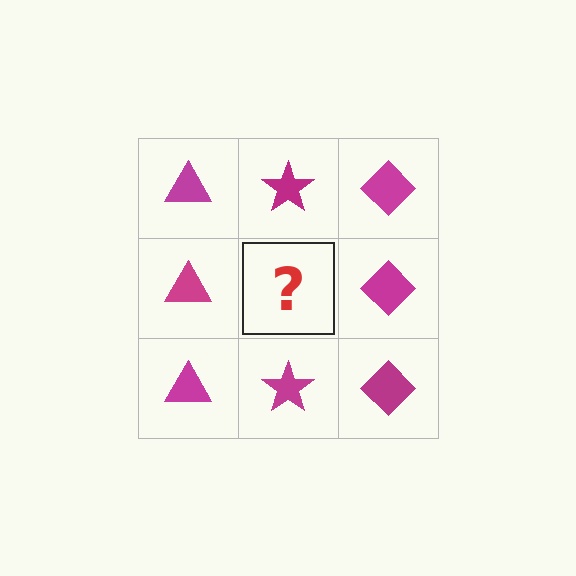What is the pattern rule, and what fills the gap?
The rule is that each column has a consistent shape. The gap should be filled with a magenta star.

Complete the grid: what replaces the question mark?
The question mark should be replaced with a magenta star.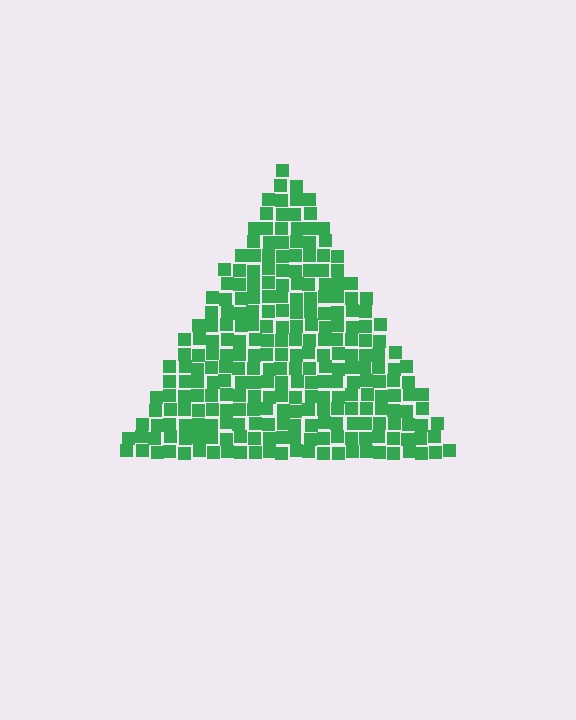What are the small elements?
The small elements are squares.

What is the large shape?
The large shape is a triangle.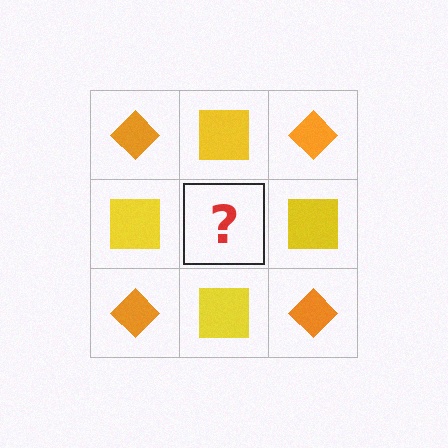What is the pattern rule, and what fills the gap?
The rule is that it alternates orange diamond and yellow square in a checkerboard pattern. The gap should be filled with an orange diamond.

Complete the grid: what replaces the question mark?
The question mark should be replaced with an orange diamond.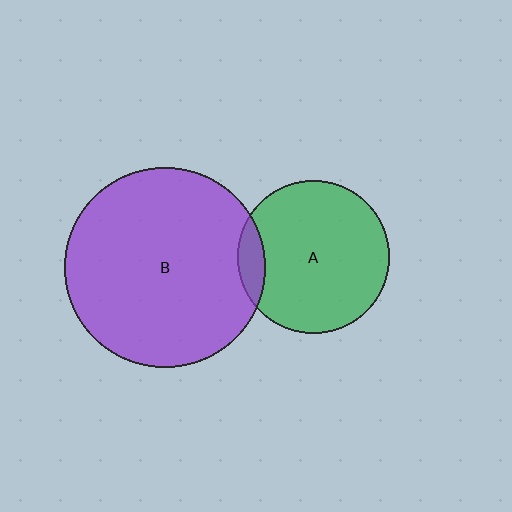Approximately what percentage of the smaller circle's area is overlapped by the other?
Approximately 10%.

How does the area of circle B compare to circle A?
Approximately 1.7 times.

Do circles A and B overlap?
Yes.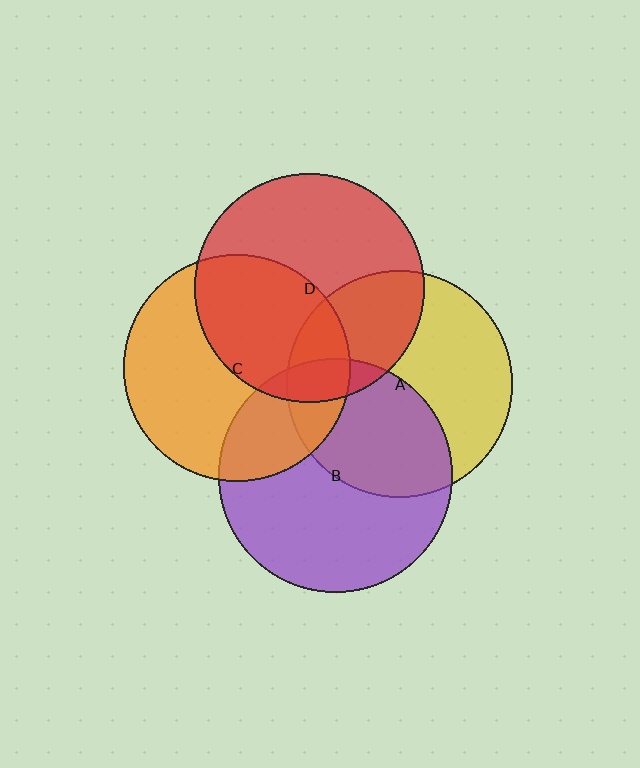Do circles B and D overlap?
Yes.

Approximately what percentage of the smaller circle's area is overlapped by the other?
Approximately 10%.